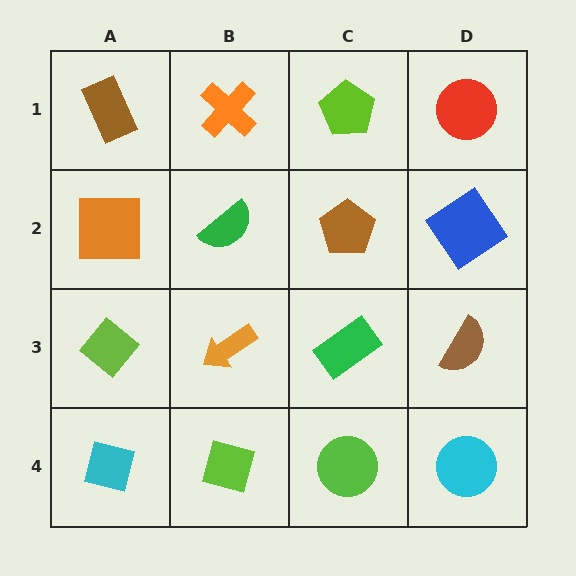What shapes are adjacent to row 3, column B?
A green semicircle (row 2, column B), a lime square (row 4, column B), a lime diamond (row 3, column A), a green rectangle (row 3, column C).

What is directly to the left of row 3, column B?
A lime diamond.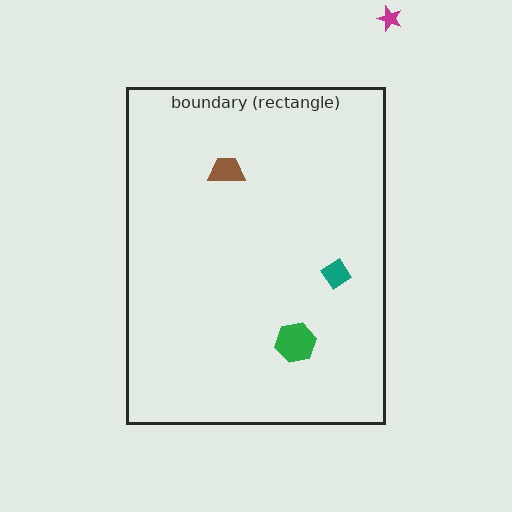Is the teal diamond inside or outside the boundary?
Inside.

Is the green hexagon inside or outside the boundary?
Inside.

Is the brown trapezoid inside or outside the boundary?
Inside.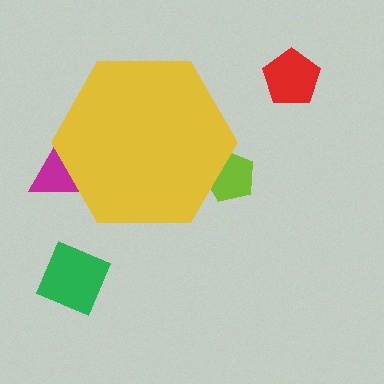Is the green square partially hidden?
No, the green square is fully visible.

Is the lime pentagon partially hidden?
Yes, the lime pentagon is partially hidden behind the yellow hexagon.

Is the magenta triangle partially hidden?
Yes, the magenta triangle is partially hidden behind the yellow hexagon.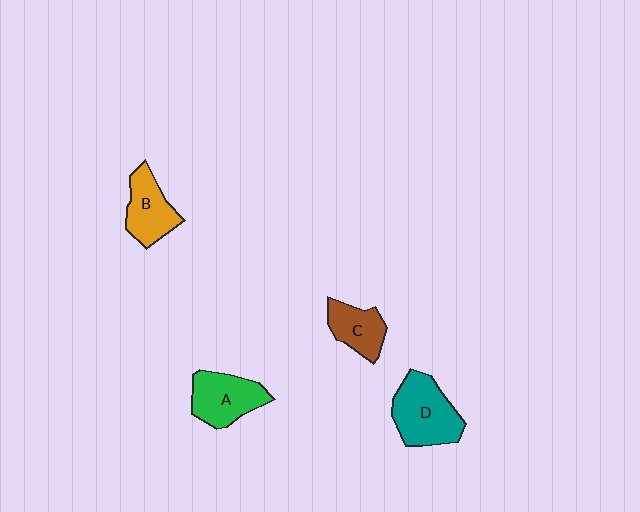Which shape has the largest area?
Shape D (teal).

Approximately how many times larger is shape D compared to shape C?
Approximately 1.7 times.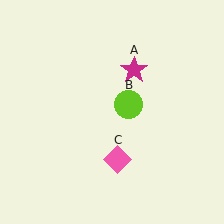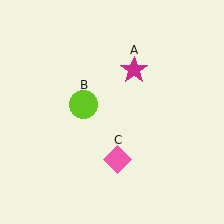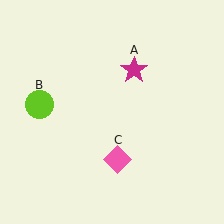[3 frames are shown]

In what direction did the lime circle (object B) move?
The lime circle (object B) moved left.